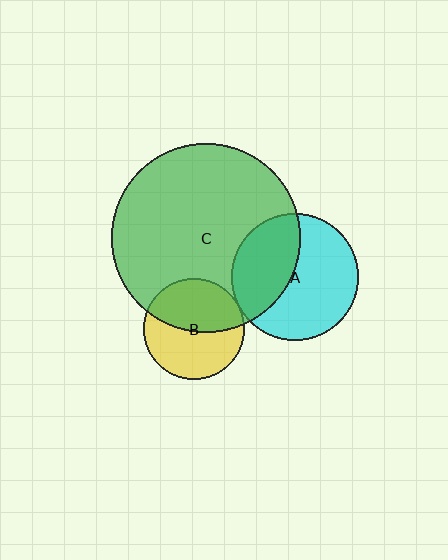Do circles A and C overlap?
Yes.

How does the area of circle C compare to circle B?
Approximately 3.5 times.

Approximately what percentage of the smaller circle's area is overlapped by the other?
Approximately 40%.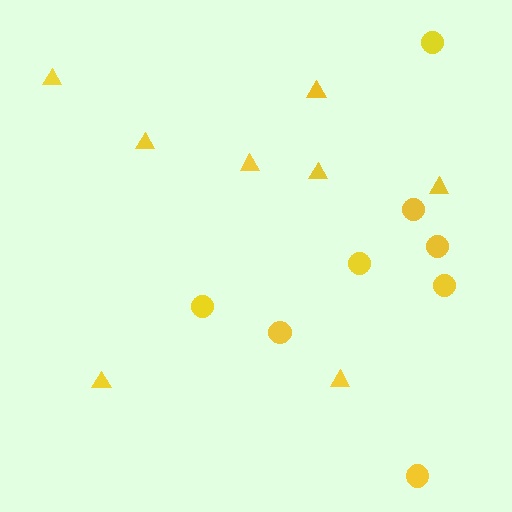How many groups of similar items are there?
There are 2 groups: one group of circles (8) and one group of triangles (8).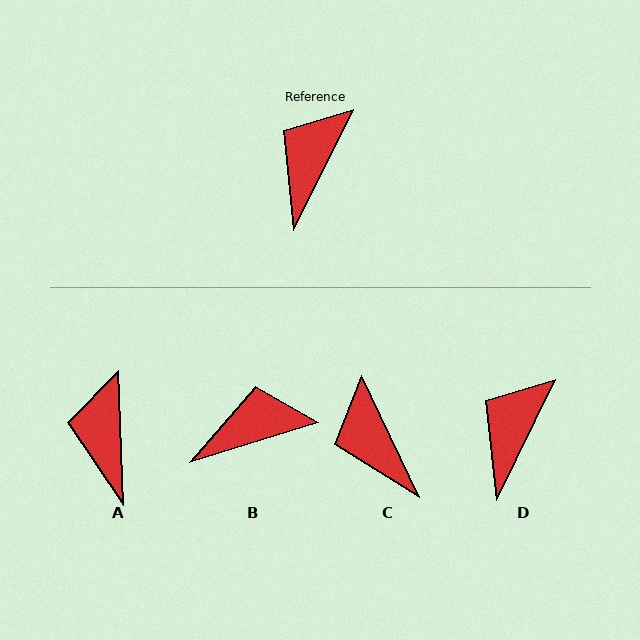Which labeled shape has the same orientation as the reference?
D.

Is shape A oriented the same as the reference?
No, it is off by about 28 degrees.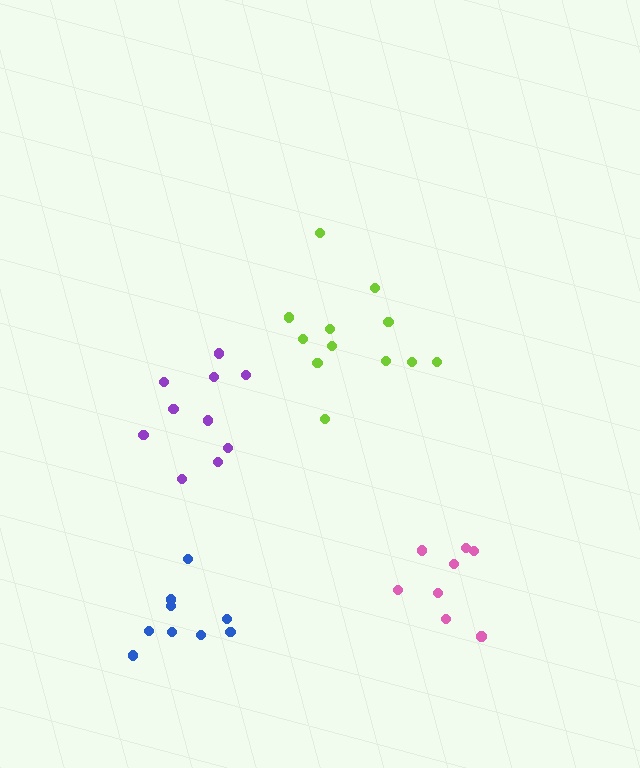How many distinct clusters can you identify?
There are 4 distinct clusters.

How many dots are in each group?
Group 1: 12 dots, Group 2: 10 dots, Group 3: 9 dots, Group 4: 8 dots (39 total).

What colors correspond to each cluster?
The clusters are colored: lime, purple, blue, pink.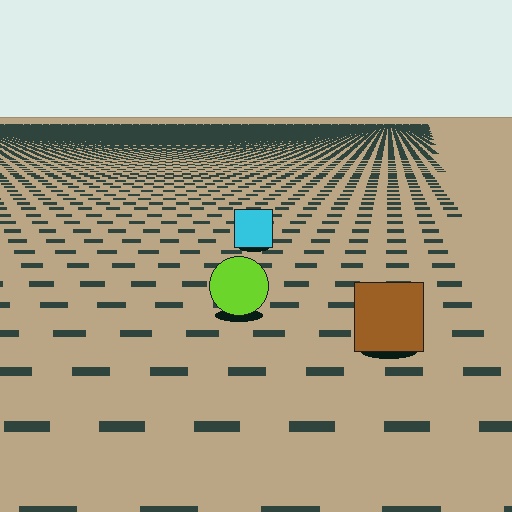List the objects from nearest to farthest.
From nearest to farthest: the brown square, the lime circle, the cyan square.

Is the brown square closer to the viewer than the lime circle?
Yes. The brown square is closer — you can tell from the texture gradient: the ground texture is coarser near it.